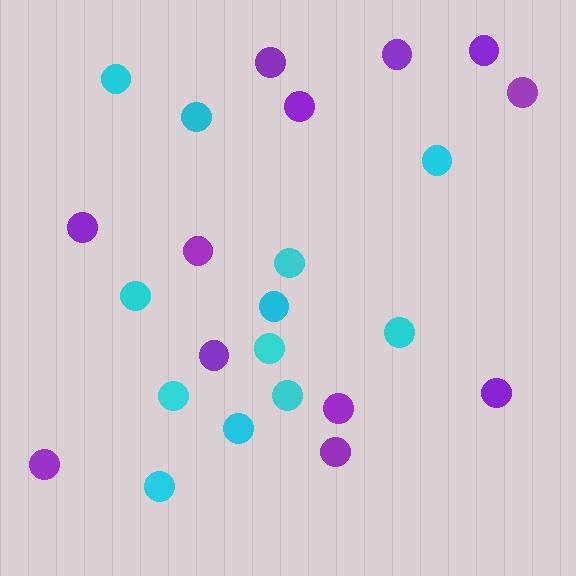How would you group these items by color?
There are 2 groups: one group of cyan circles (12) and one group of purple circles (12).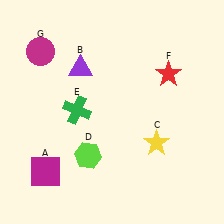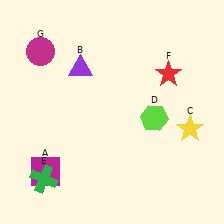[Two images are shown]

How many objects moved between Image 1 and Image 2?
3 objects moved between the two images.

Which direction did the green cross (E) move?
The green cross (E) moved down.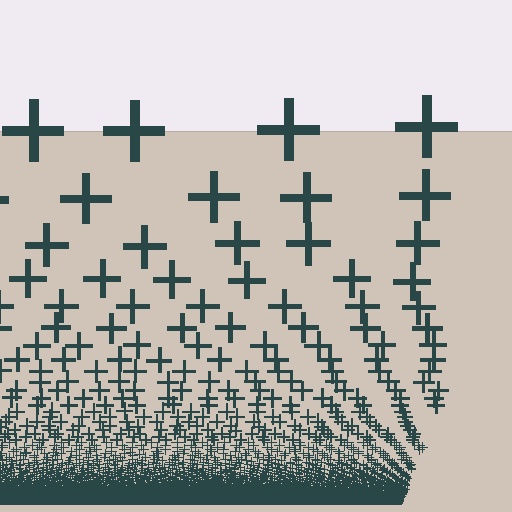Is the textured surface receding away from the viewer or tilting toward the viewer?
The surface appears to tilt toward the viewer. Texture elements get larger and sparser toward the top.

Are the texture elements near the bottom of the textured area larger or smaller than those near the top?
Smaller. The gradient is inverted — elements near the bottom are smaller and denser.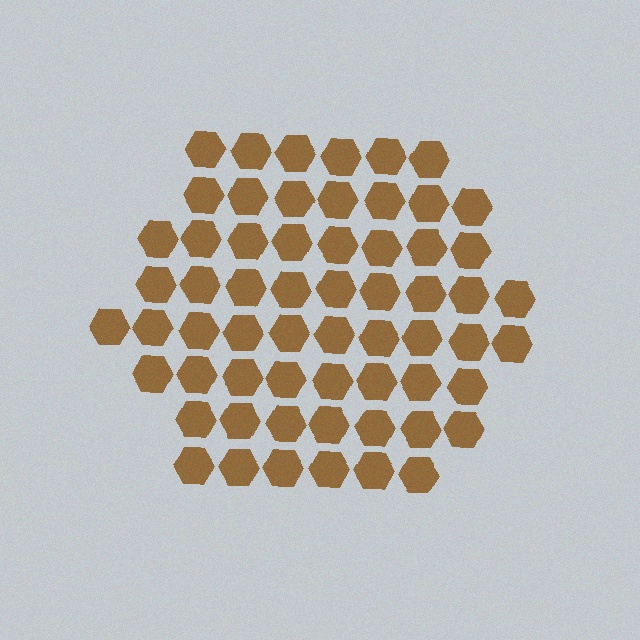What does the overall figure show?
The overall figure shows a hexagon.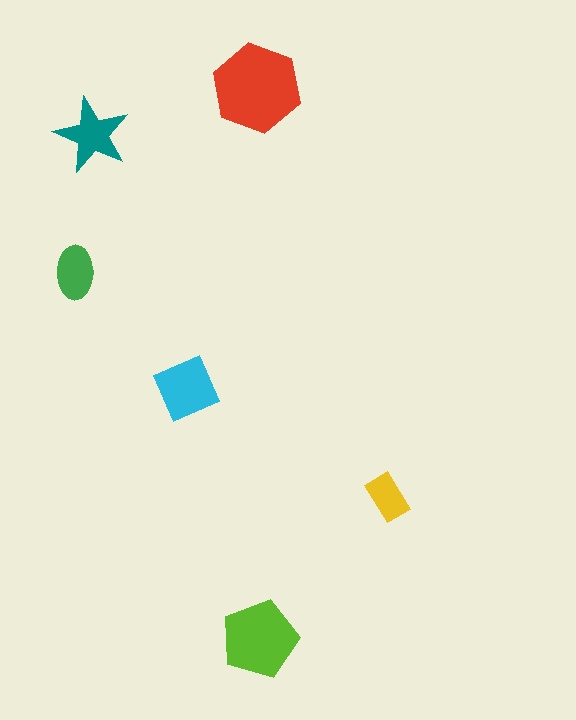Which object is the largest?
The red hexagon.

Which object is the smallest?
The yellow rectangle.